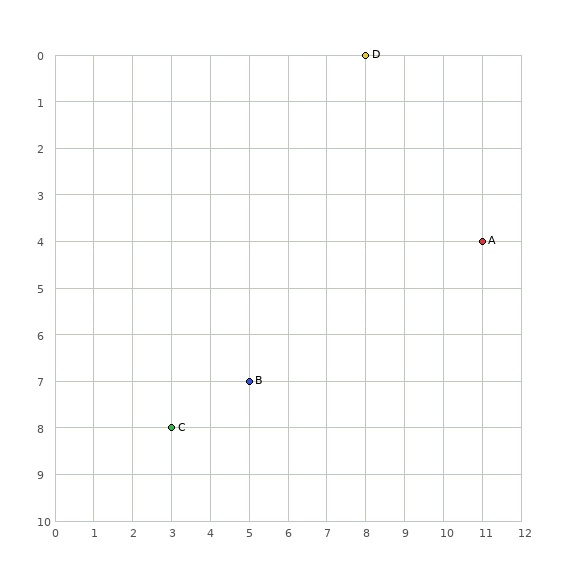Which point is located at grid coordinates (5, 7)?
Point B is at (5, 7).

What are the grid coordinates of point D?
Point D is at grid coordinates (8, 0).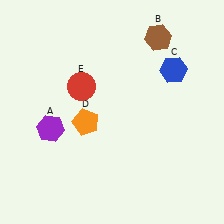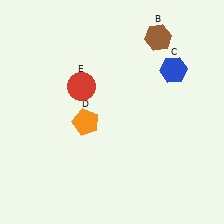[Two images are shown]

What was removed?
The purple hexagon (A) was removed in Image 2.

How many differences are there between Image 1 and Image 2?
There is 1 difference between the two images.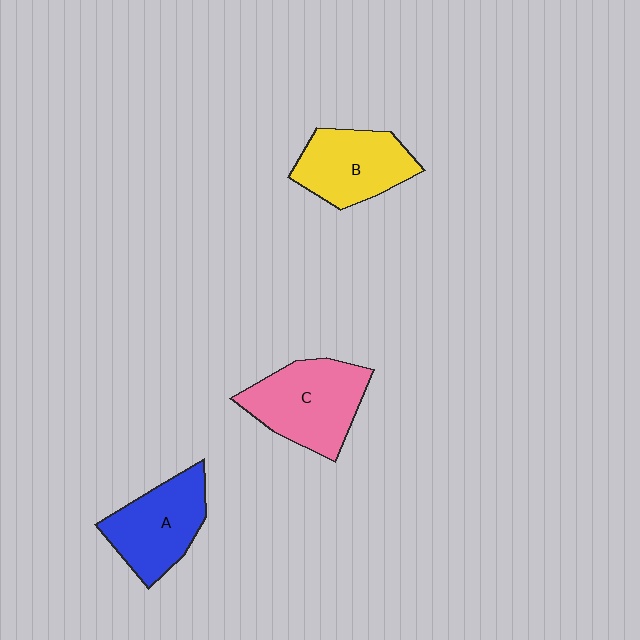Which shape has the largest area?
Shape C (pink).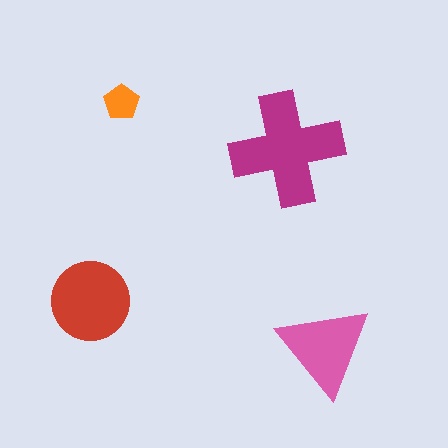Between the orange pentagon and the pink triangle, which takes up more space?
The pink triangle.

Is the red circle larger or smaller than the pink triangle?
Larger.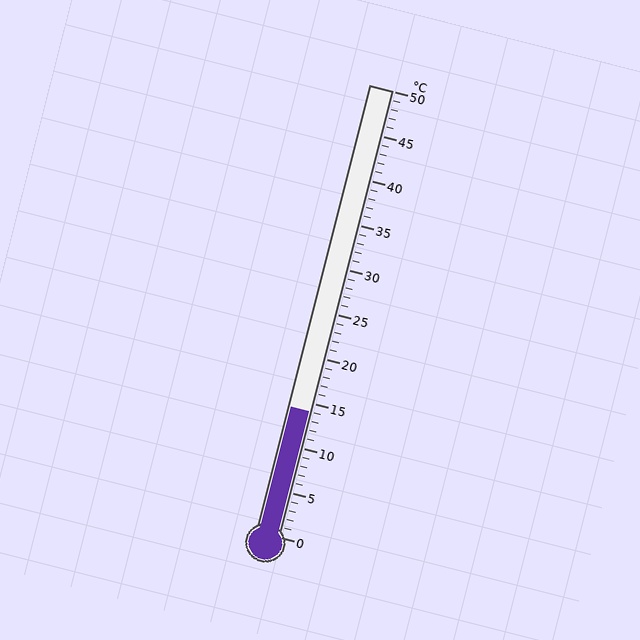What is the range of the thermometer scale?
The thermometer scale ranges from 0°C to 50°C.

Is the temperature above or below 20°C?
The temperature is below 20°C.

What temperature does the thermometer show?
The thermometer shows approximately 14°C.